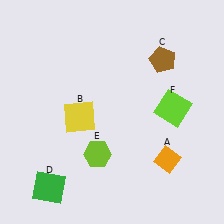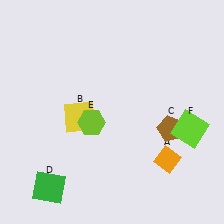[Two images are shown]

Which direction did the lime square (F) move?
The lime square (F) moved down.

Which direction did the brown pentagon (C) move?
The brown pentagon (C) moved down.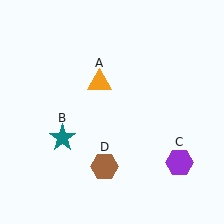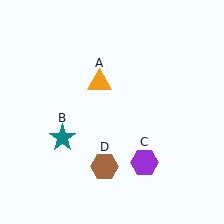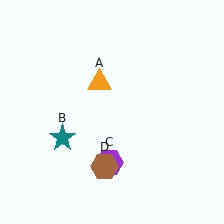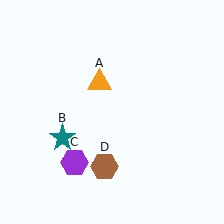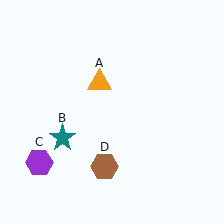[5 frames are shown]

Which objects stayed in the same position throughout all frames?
Orange triangle (object A) and teal star (object B) and brown hexagon (object D) remained stationary.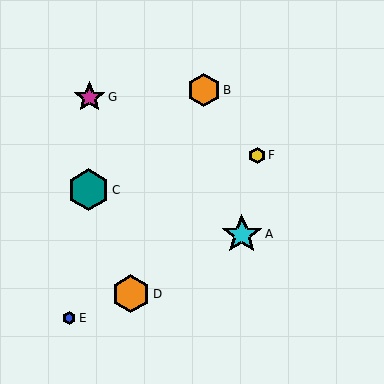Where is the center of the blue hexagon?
The center of the blue hexagon is at (69, 318).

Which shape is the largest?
The teal hexagon (labeled C) is the largest.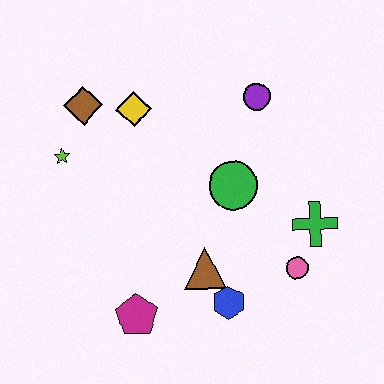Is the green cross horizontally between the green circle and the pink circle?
No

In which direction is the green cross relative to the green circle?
The green cross is to the right of the green circle.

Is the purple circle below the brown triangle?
No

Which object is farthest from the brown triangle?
The brown diamond is farthest from the brown triangle.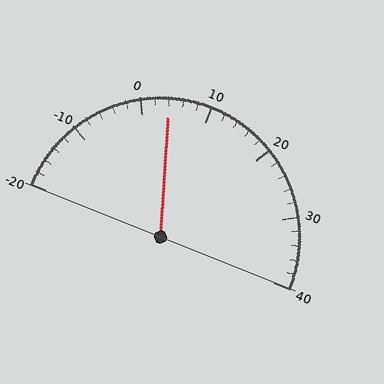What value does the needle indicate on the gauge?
The needle indicates approximately 4.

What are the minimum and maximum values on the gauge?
The gauge ranges from -20 to 40.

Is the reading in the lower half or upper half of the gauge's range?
The reading is in the lower half of the range (-20 to 40).